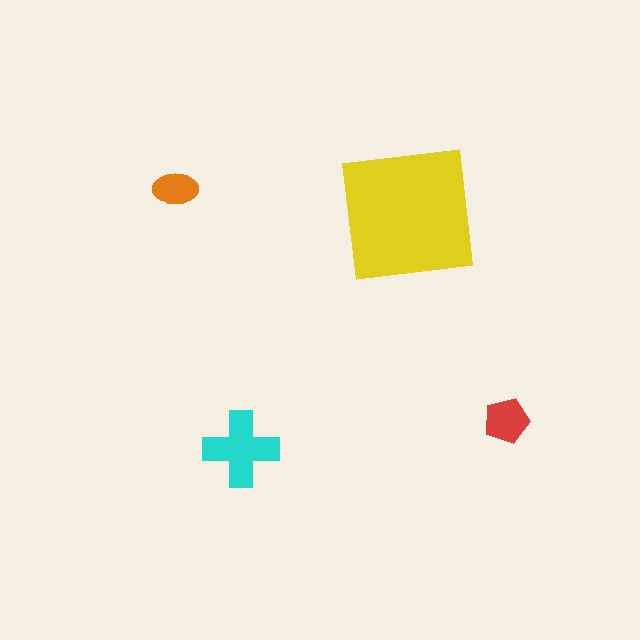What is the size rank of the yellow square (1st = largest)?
1st.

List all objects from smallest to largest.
The orange ellipse, the red pentagon, the cyan cross, the yellow square.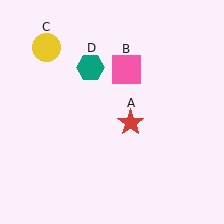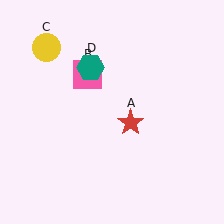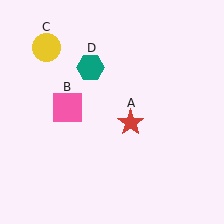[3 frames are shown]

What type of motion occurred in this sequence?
The pink square (object B) rotated counterclockwise around the center of the scene.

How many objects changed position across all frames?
1 object changed position: pink square (object B).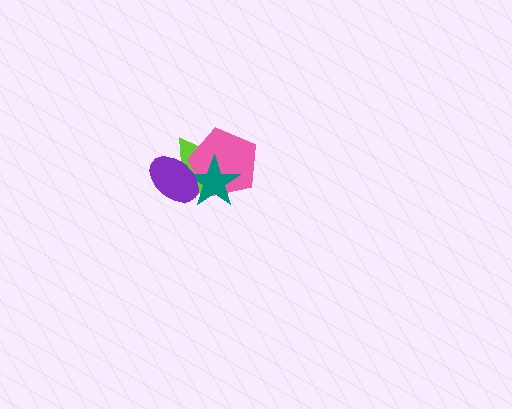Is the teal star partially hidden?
Yes, it is partially covered by another shape.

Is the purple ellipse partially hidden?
No, no other shape covers it.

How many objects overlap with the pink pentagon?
3 objects overlap with the pink pentagon.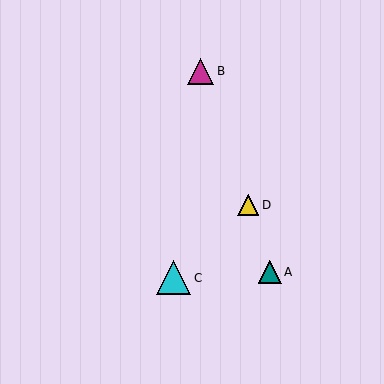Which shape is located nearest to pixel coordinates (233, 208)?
The yellow triangle (labeled D) at (248, 205) is nearest to that location.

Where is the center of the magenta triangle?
The center of the magenta triangle is at (201, 71).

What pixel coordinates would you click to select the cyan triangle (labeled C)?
Click at (174, 278) to select the cyan triangle C.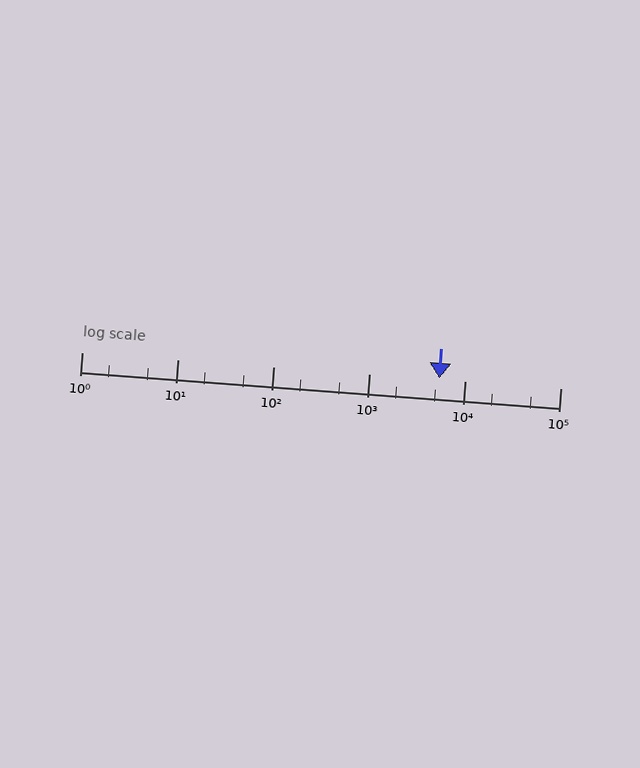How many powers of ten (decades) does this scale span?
The scale spans 5 decades, from 1 to 100000.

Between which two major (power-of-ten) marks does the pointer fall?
The pointer is between 1000 and 10000.